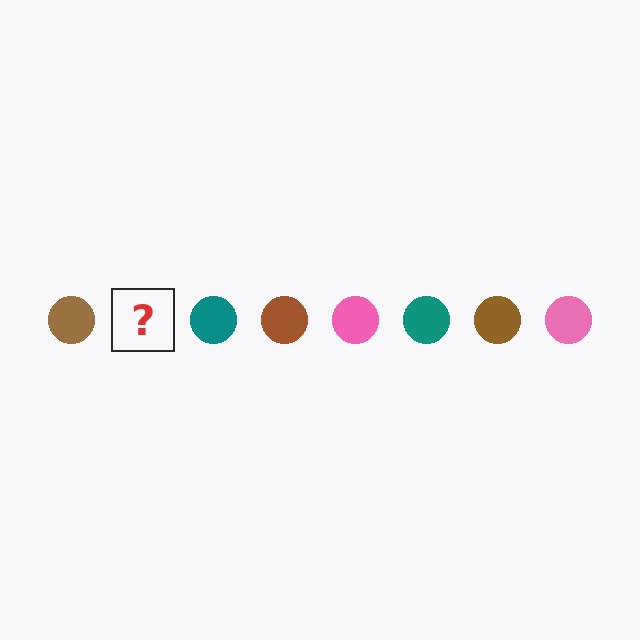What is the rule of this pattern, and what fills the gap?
The rule is that the pattern cycles through brown, pink, teal circles. The gap should be filled with a pink circle.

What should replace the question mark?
The question mark should be replaced with a pink circle.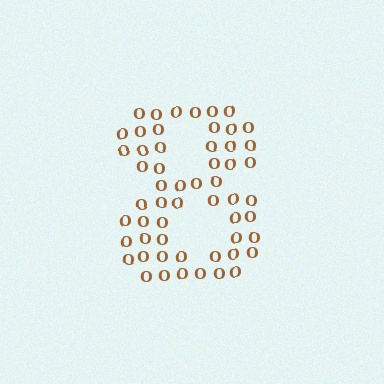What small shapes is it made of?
It is made of small letter O's.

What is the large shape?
The large shape is the digit 8.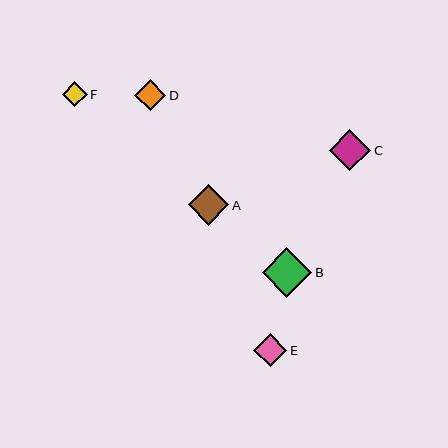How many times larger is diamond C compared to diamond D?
Diamond C is approximately 1.3 times the size of diamond D.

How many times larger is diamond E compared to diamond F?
Diamond E is approximately 1.4 times the size of diamond F.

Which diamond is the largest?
Diamond B is the largest with a size of approximately 50 pixels.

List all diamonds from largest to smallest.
From largest to smallest: B, C, A, E, D, F.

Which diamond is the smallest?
Diamond F is the smallest with a size of approximately 25 pixels.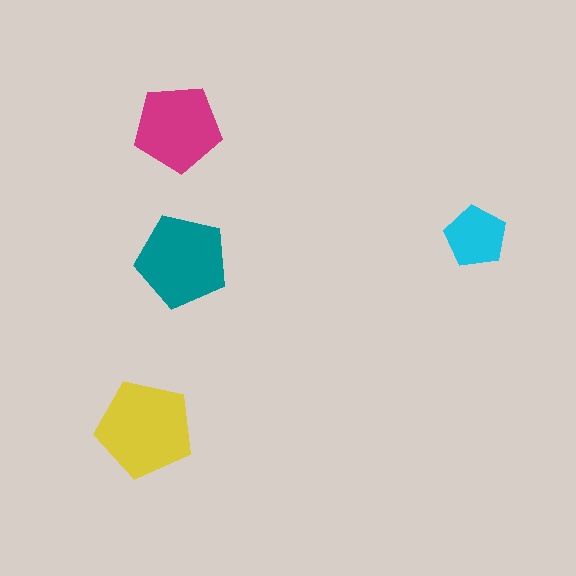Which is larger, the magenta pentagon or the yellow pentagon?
The yellow one.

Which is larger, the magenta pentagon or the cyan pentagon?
The magenta one.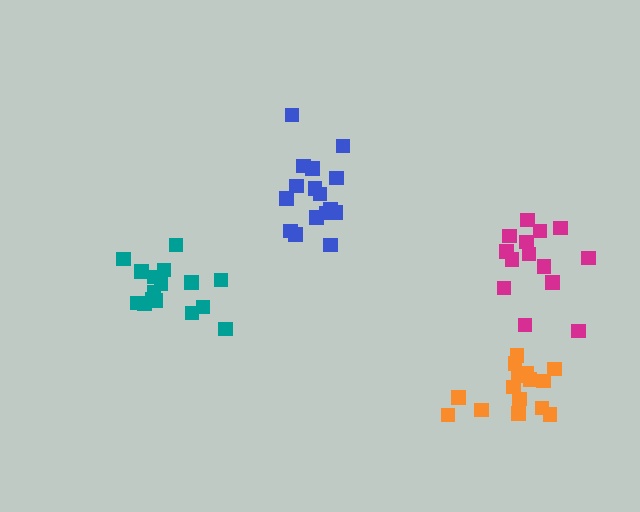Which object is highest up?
The blue cluster is topmost.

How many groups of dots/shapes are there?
There are 4 groups.